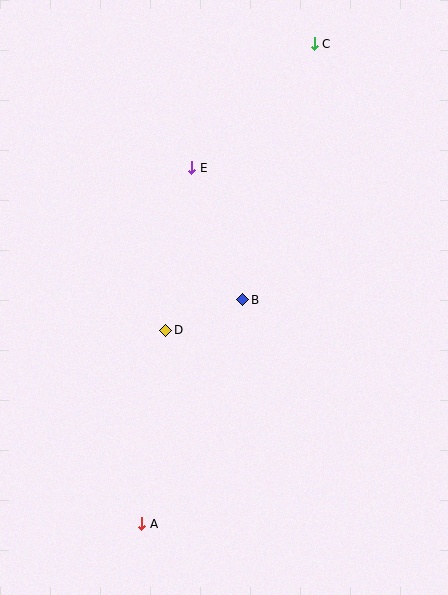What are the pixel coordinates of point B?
Point B is at (243, 300).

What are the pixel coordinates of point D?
Point D is at (166, 330).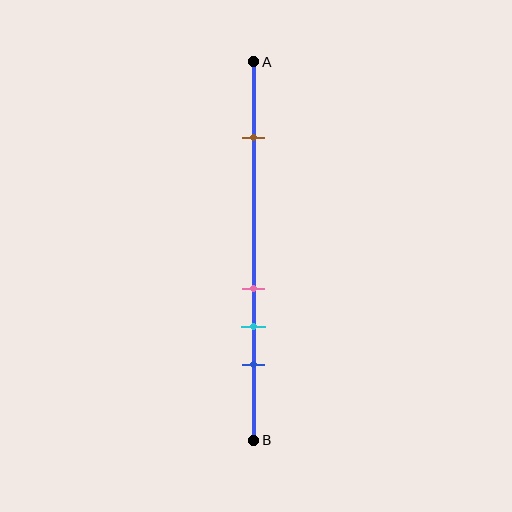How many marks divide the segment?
There are 4 marks dividing the segment.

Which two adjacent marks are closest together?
The pink and cyan marks are the closest adjacent pair.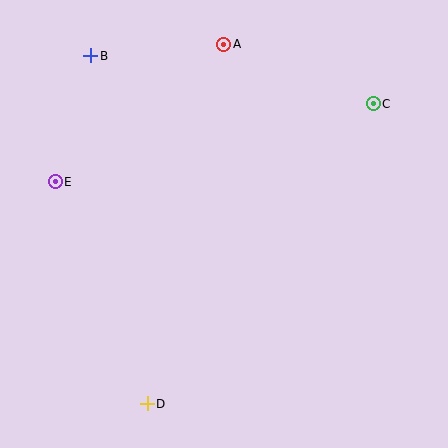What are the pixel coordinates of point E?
Point E is at (55, 182).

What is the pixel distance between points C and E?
The distance between C and E is 328 pixels.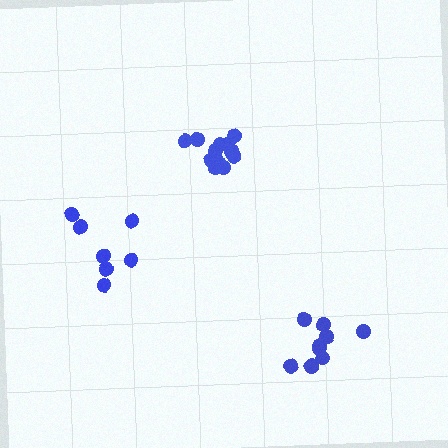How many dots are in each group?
Group 1: 10 dots, Group 2: 8 dots, Group 3: 12 dots (30 total).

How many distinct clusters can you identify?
There are 3 distinct clusters.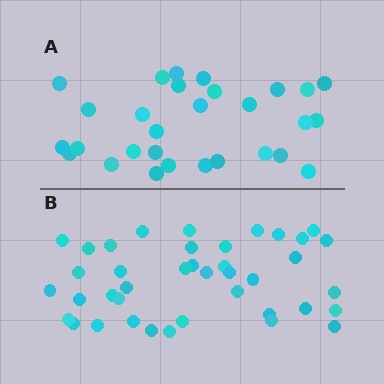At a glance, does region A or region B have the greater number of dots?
Region B (the bottom region) has more dots.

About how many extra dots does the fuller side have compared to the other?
Region B has roughly 12 or so more dots than region A.